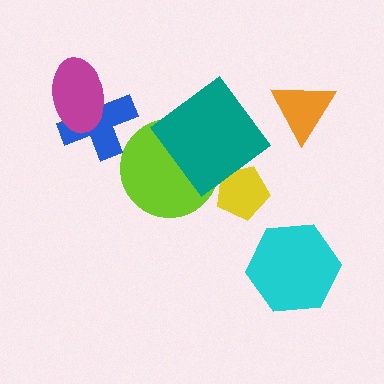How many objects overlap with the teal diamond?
1 object overlaps with the teal diamond.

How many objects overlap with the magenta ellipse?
1 object overlaps with the magenta ellipse.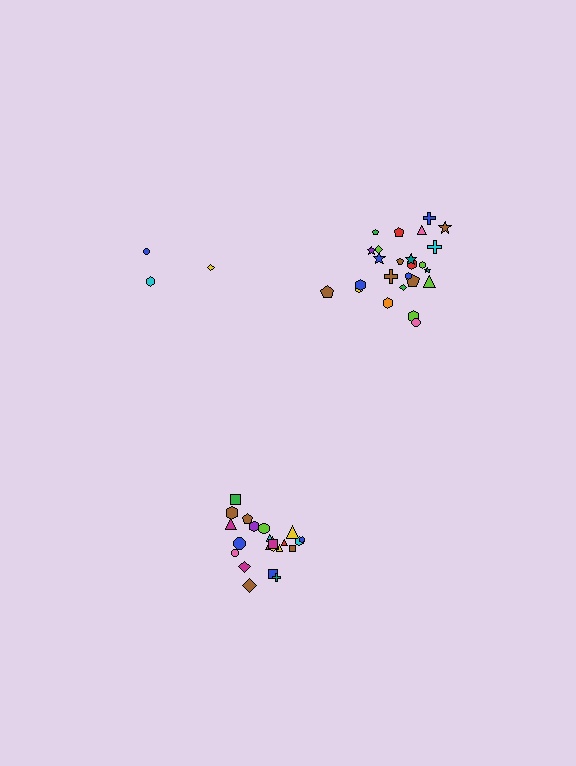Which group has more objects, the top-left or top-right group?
The top-right group.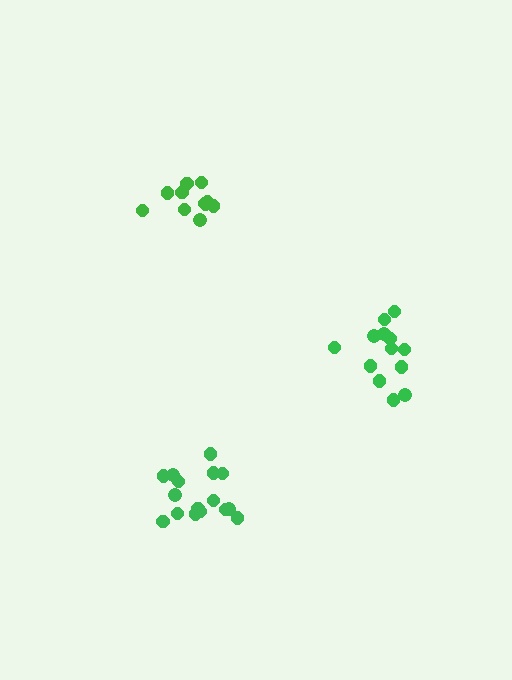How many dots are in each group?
Group 1: 16 dots, Group 2: 11 dots, Group 3: 14 dots (41 total).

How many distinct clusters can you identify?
There are 3 distinct clusters.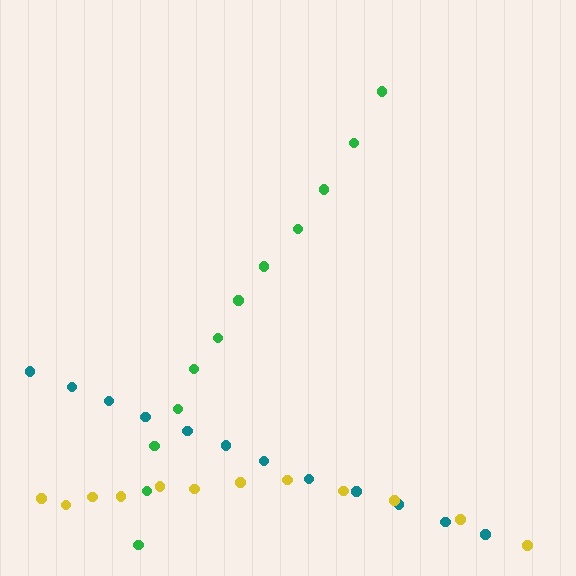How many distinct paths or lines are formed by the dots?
There are 3 distinct paths.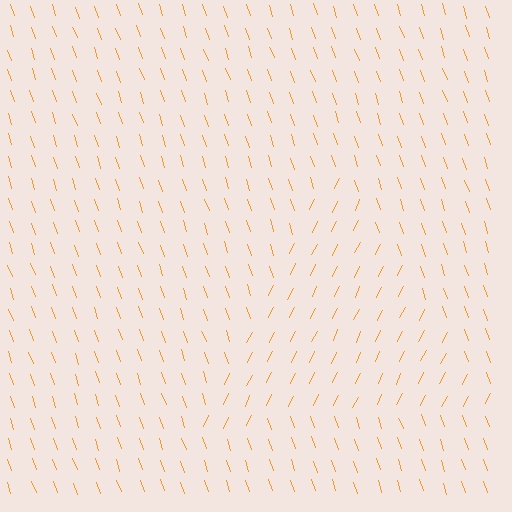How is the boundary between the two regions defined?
The boundary is defined purely by a change in line orientation (approximately 45 degrees difference). All lines are the same color and thickness.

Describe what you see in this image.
The image is filled with small orange line segments. A triangle region in the image has lines oriented differently from the surrounding lines, creating a visible texture boundary.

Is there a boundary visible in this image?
Yes, there is a texture boundary formed by a change in line orientation.